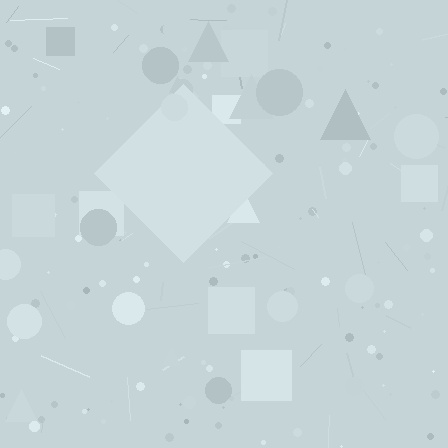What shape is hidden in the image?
A diamond is hidden in the image.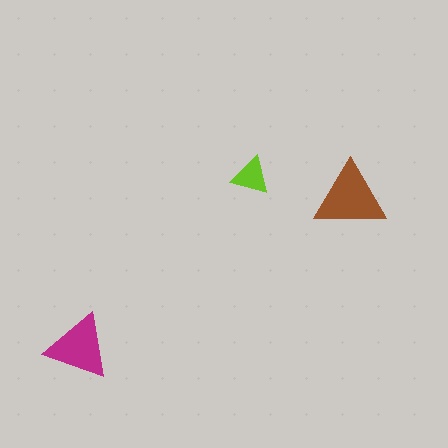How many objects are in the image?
There are 3 objects in the image.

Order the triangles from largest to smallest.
the brown one, the magenta one, the lime one.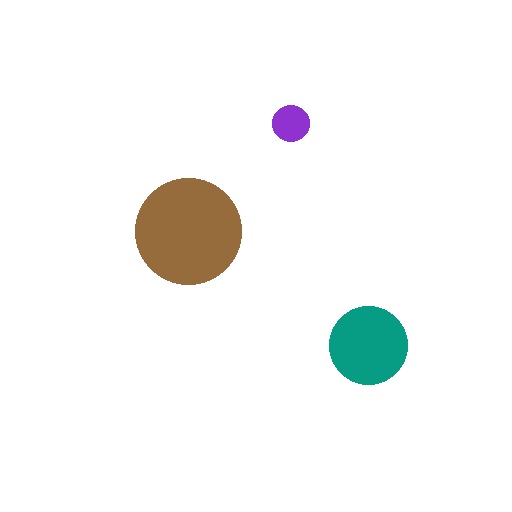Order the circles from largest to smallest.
the brown one, the teal one, the purple one.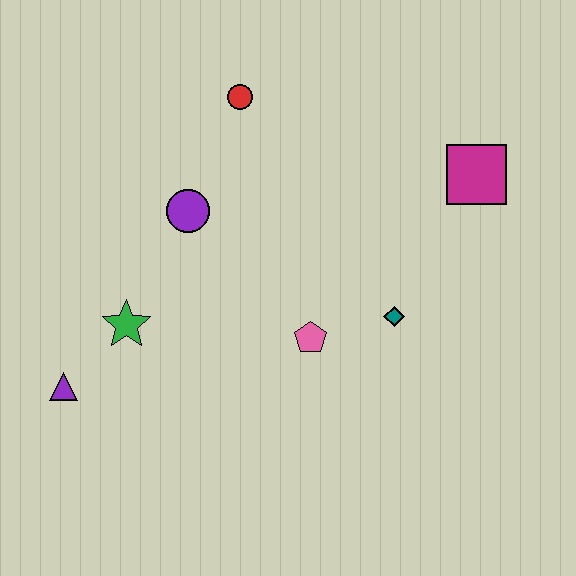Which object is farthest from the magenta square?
The purple triangle is farthest from the magenta square.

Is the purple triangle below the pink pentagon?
Yes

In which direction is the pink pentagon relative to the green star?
The pink pentagon is to the right of the green star.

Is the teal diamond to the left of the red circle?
No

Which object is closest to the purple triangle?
The green star is closest to the purple triangle.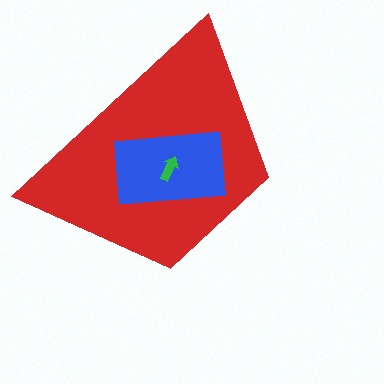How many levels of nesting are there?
3.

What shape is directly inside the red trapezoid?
The blue rectangle.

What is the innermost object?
The green arrow.